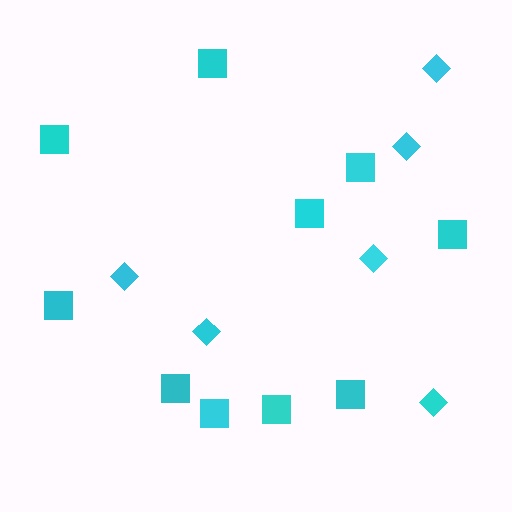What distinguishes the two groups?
There are 2 groups: one group of diamonds (6) and one group of squares (10).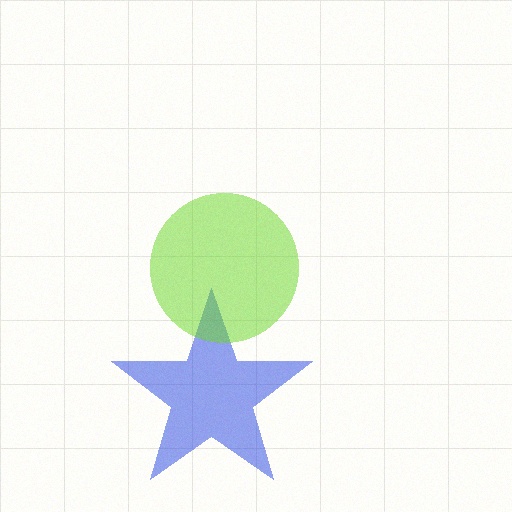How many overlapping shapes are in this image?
There are 2 overlapping shapes in the image.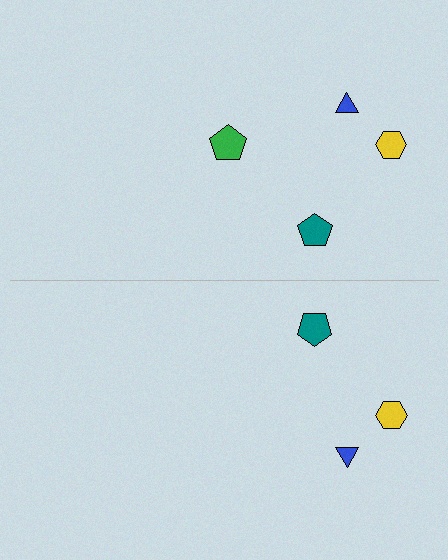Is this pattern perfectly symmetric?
No, the pattern is not perfectly symmetric. A green pentagon is missing from the bottom side.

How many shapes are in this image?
There are 7 shapes in this image.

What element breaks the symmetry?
A green pentagon is missing from the bottom side.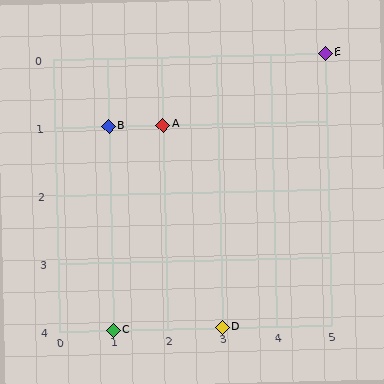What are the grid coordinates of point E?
Point E is at grid coordinates (5, 0).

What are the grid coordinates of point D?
Point D is at grid coordinates (3, 4).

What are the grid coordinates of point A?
Point A is at grid coordinates (2, 1).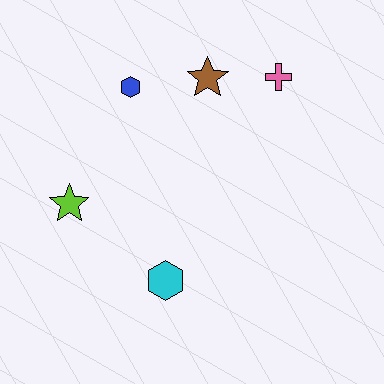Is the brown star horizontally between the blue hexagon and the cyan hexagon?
No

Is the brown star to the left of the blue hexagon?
No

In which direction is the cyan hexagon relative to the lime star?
The cyan hexagon is to the right of the lime star.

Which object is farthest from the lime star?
The pink cross is farthest from the lime star.